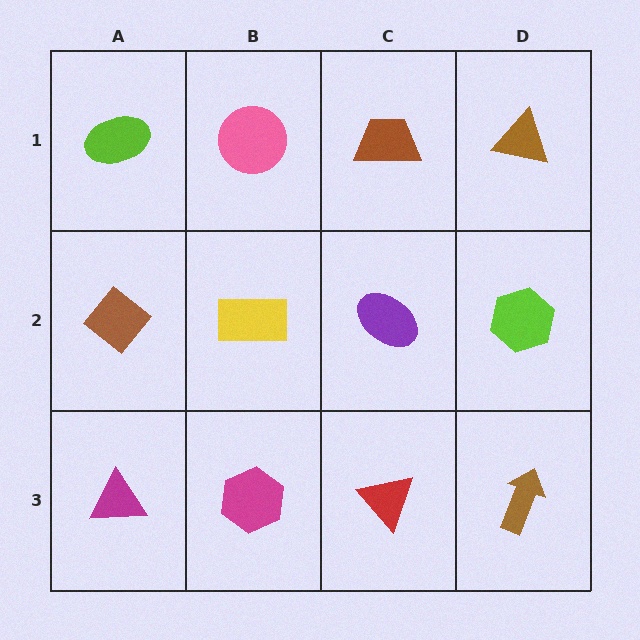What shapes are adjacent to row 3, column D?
A lime hexagon (row 2, column D), a red triangle (row 3, column C).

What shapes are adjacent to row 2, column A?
A lime ellipse (row 1, column A), a magenta triangle (row 3, column A), a yellow rectangle (row 2, column B).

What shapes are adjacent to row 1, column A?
A brown diamond (row 2, column A), a pink circle (row 1, column B).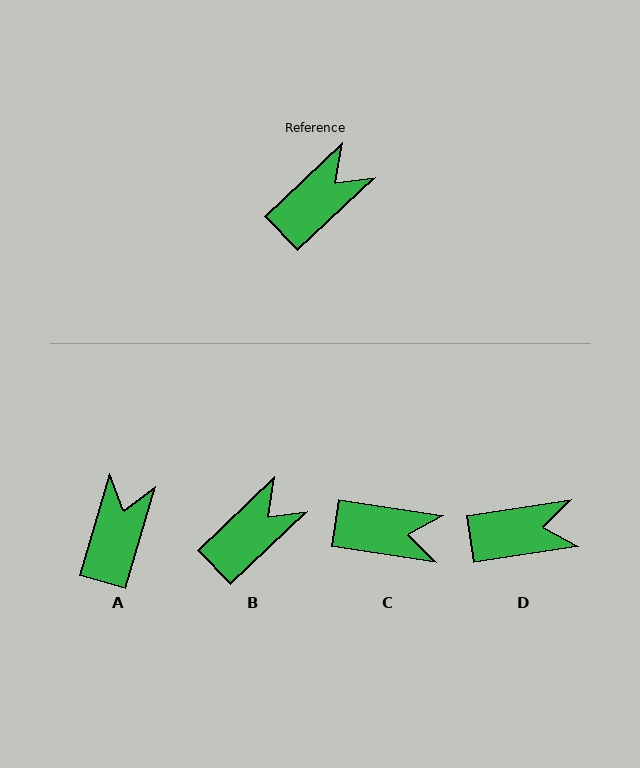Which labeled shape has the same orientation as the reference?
B.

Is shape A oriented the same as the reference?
No, it is off by about 31 degrees.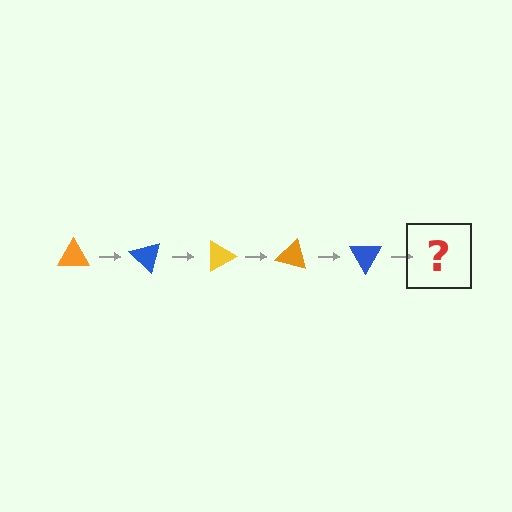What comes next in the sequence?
The next element should be a yellow triangle, rotated 225 degrees from the start.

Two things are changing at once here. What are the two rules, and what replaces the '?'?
The two rules are that it rotates 45 degrees each step and the color cycles through orange, blue, and yellow. The '?' should be a yellow triangle, rotated 225 degrees from the start.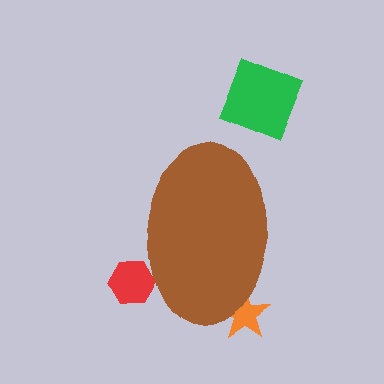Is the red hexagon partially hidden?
Yes, the red hexagon is partially hidden behind the brown ellipse.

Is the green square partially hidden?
No, the green square is fully visible.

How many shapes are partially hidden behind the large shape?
2 shapes are partially hidden.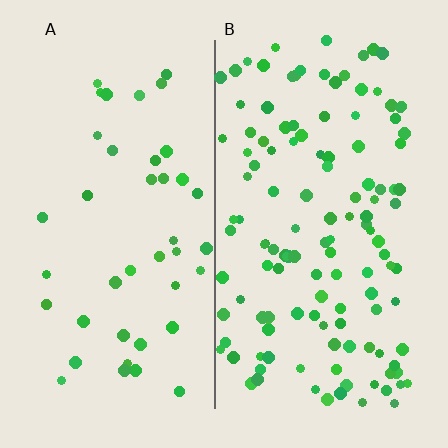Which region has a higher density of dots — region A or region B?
B (the right).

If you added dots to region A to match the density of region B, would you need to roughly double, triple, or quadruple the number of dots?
Approximately triple.